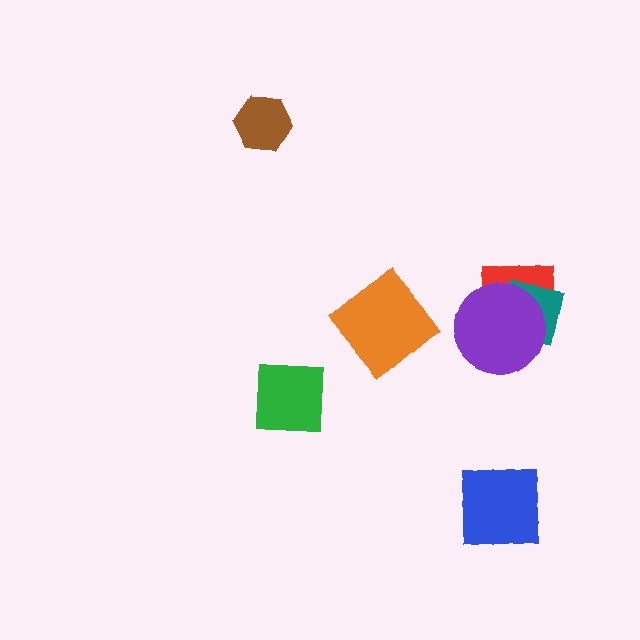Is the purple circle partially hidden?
No, no other shape covers it.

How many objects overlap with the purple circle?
2 objects overlap with the purple circle.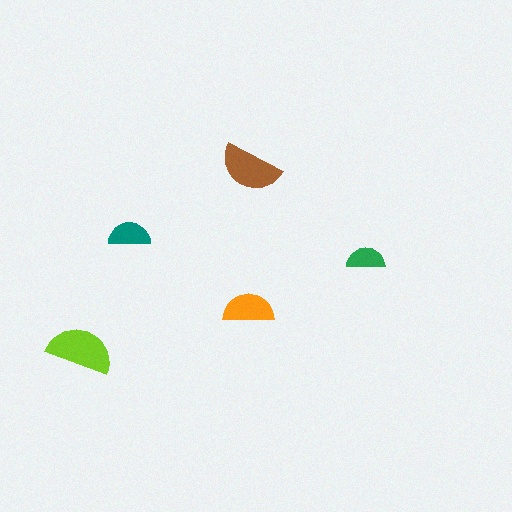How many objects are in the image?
There are 5 objects in the image.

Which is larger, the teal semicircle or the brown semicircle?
The brown one.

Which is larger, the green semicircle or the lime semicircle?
The lime one.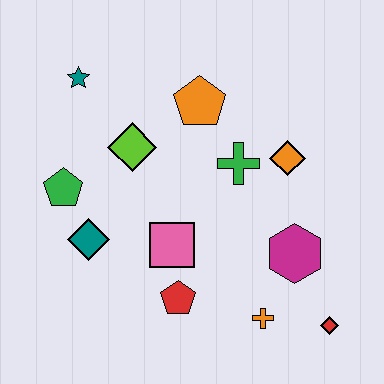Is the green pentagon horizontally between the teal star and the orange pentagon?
No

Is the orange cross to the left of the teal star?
No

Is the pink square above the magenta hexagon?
Yes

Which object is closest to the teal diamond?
The green pentagon is closest to the teal diamond.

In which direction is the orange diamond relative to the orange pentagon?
The orange diamond is to the right of the orange pentagon.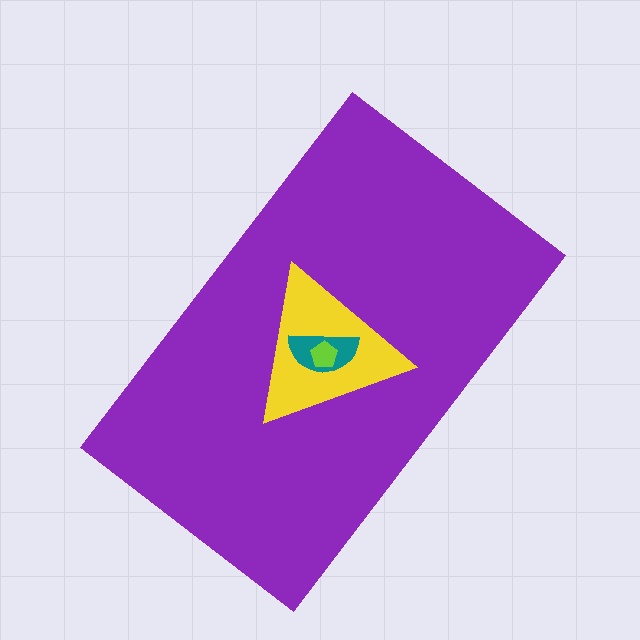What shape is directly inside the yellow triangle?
The teal semicircle.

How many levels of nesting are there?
4.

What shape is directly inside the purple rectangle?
The yellow triangle.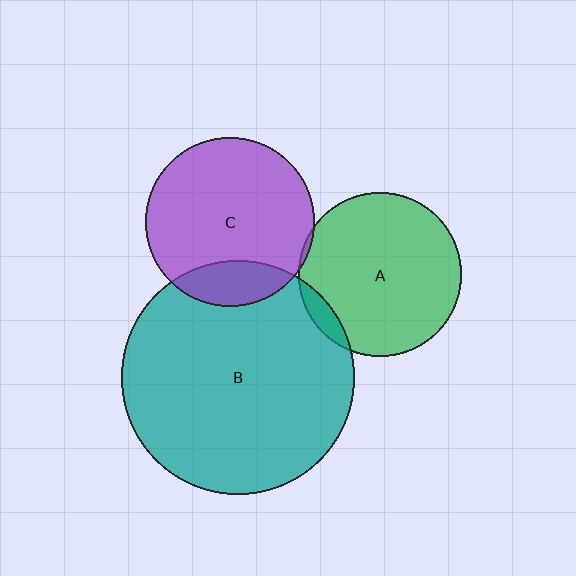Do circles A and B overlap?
Yes.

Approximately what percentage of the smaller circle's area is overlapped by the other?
Approximately 5%.